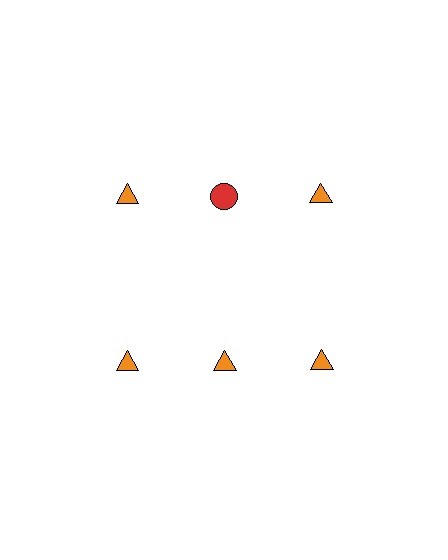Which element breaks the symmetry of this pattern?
The red circle in the top row, second from left column breaks the symmetry. All other shapes are orange triangles.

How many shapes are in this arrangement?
There are 6 shapes arranged in a grid pattern.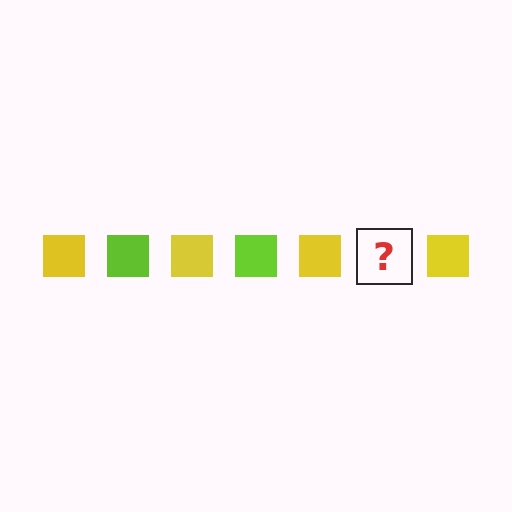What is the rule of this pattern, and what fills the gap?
The rule is that the pattern cycles through yellow, lime squares. The gap should be filled with a lime square.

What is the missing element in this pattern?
The missing element is a lime square.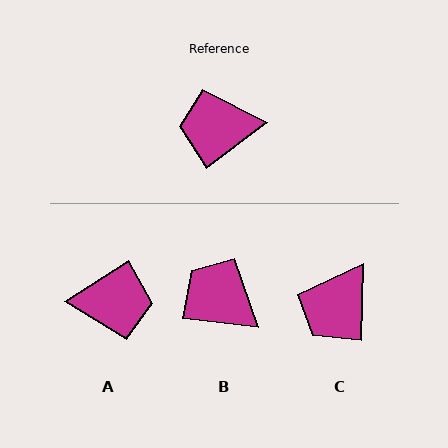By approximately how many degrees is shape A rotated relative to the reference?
Approximately 176 degrees counter-clockwise.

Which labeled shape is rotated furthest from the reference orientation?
A, about 176 degrees away.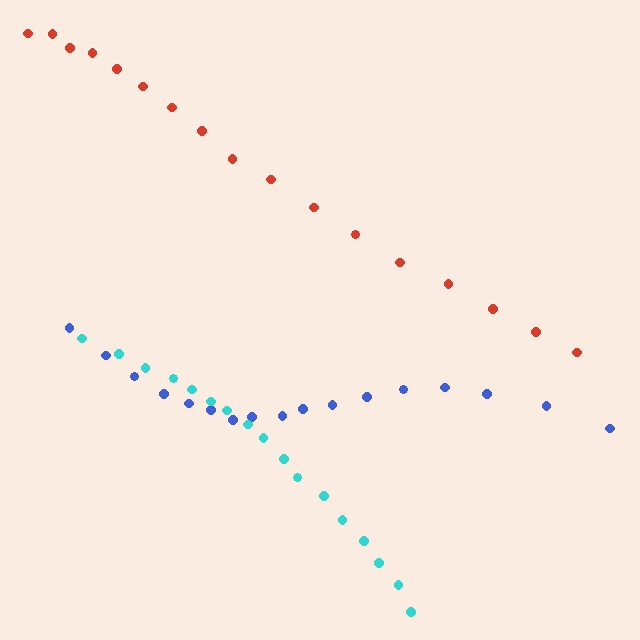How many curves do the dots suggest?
There are 3 distinct paths.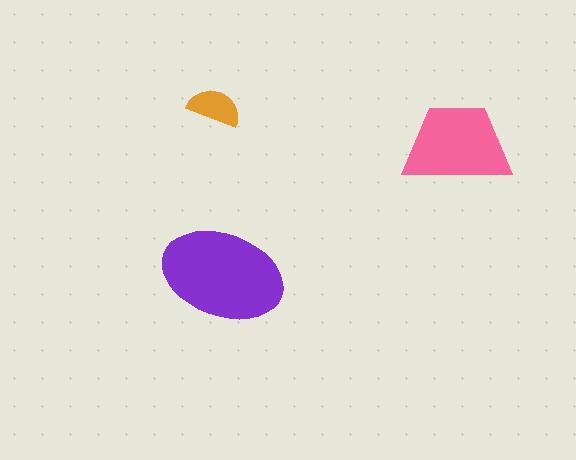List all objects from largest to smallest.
The purple ellipse, the pink trapezoid, the orange semicircle.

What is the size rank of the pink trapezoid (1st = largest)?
2nd.